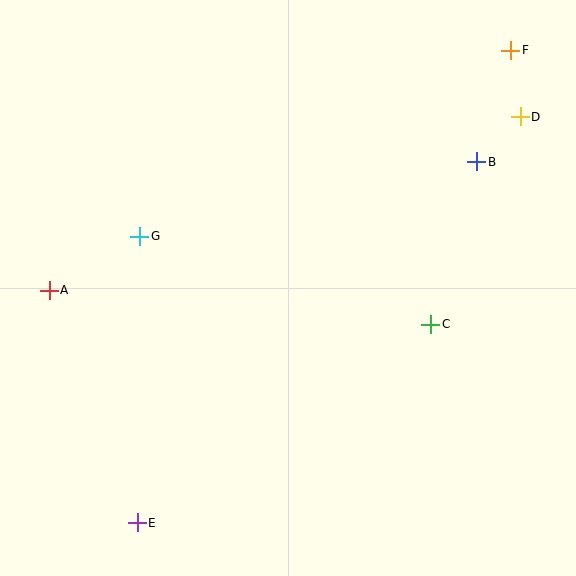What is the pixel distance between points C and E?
The distance between C and E is 354 pixels.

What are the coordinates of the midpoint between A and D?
The midpoint between A and D is at (285, 204).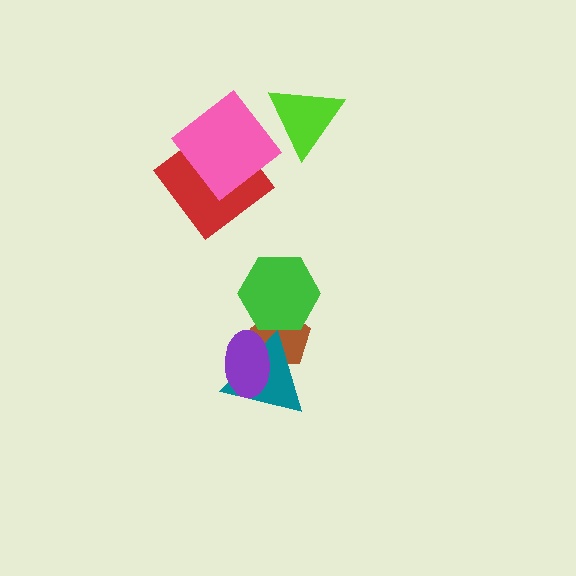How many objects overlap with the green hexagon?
1 object overlaps with the green hexagon.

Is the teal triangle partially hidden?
Yes, it is partially covered by another shape.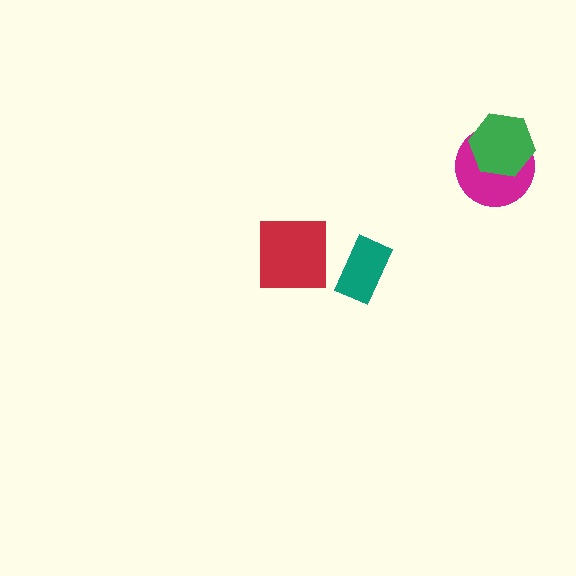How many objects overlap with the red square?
0 objects overlap with the red square.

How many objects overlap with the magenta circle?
1 object overlaps with the magenta circle.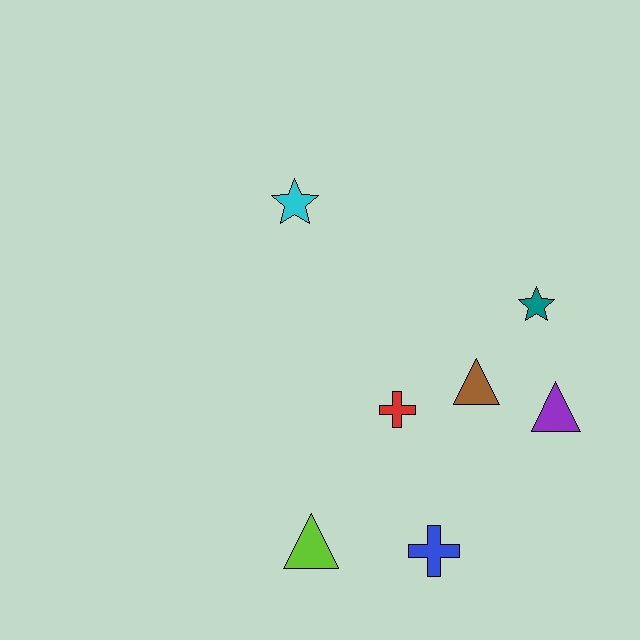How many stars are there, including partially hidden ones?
There are 2 stars.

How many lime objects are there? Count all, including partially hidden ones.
There is 1 lime object.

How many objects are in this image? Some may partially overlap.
There are 7 objects.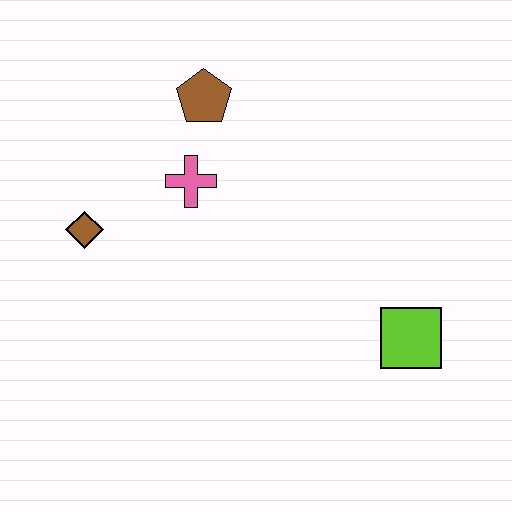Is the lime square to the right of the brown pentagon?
Yes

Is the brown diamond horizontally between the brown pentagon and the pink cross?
No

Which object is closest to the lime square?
The pink cross is closest to the lime square.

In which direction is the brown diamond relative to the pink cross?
The brown diamond is to the left of the pink cross.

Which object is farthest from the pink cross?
The lime square is farthest from the pink cross.